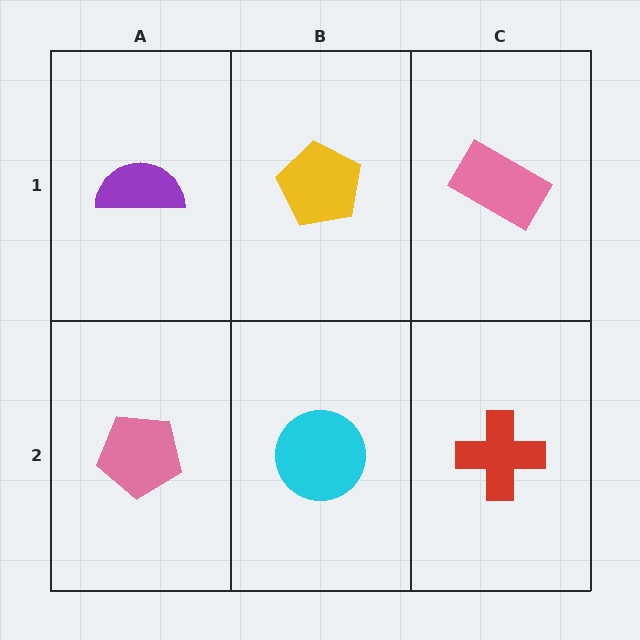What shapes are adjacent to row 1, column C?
A red cross (row 2, column C), a yellow pentagon (row 1, column B).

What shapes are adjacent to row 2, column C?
A pink rectangle (row 1, column C), a cyan circle (row 2, column B).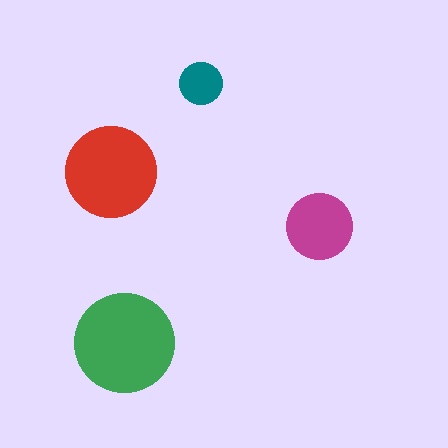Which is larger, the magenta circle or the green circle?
The green one.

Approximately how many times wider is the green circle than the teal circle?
About 2.5 times wider.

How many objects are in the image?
There are 4 objects in the image.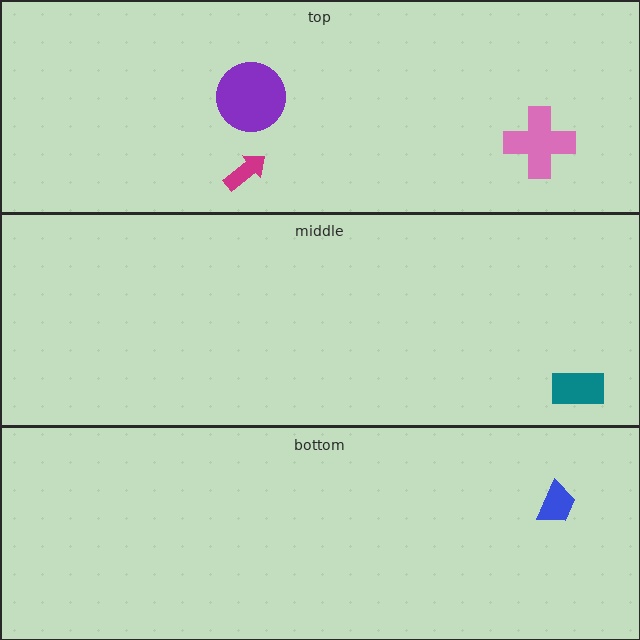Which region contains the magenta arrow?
The top region.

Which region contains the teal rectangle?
The middle region.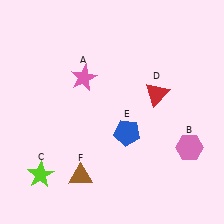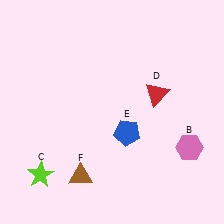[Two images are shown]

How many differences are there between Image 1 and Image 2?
There is 1 difference between the two images.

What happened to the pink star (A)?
The pink star (A) was removed in Image 2. It was in the top-left area of Image 1.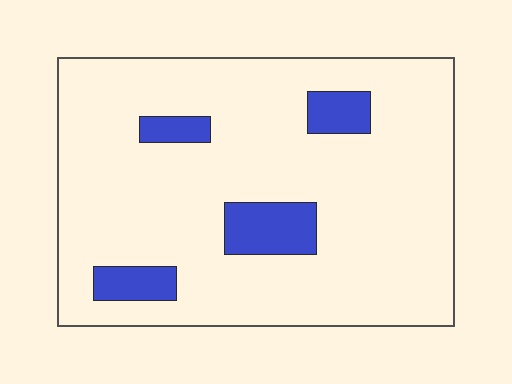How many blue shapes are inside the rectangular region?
4.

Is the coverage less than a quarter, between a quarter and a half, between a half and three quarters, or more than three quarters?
Less than a quarter.